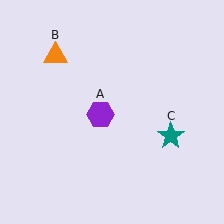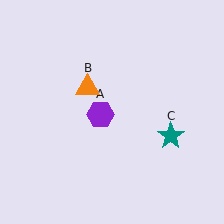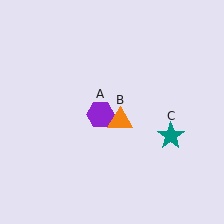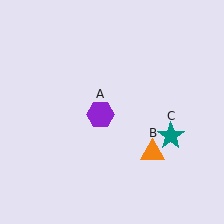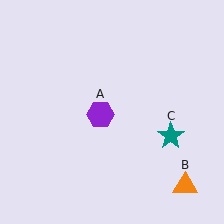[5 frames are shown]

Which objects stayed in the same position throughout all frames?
Purple hexagon (object A) and teal star (object C) remained stationary.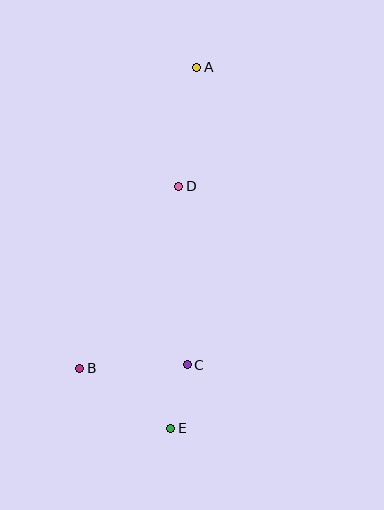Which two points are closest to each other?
Points C and E are closest to each other.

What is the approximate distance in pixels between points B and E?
The distance between B and E is approximately 109 pixels.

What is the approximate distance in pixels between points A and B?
The distance between A and B is approximately 323 pixels.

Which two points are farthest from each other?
Points A and E are farthest from each other.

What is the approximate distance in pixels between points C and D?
The distance between C and D is approximately 179 pixels.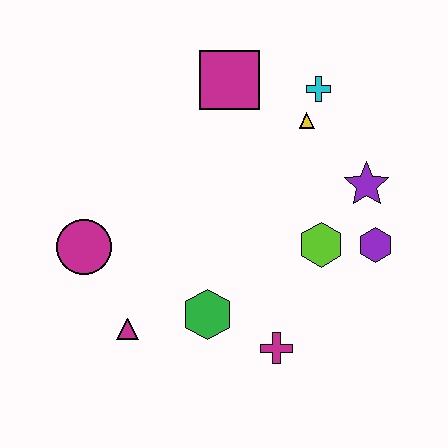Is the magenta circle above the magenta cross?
Yes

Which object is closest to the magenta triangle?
The green hexagon is closest to the magenta triangle.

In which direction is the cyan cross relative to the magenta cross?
The cyan cross is above the magenta cross.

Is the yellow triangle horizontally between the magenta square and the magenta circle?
No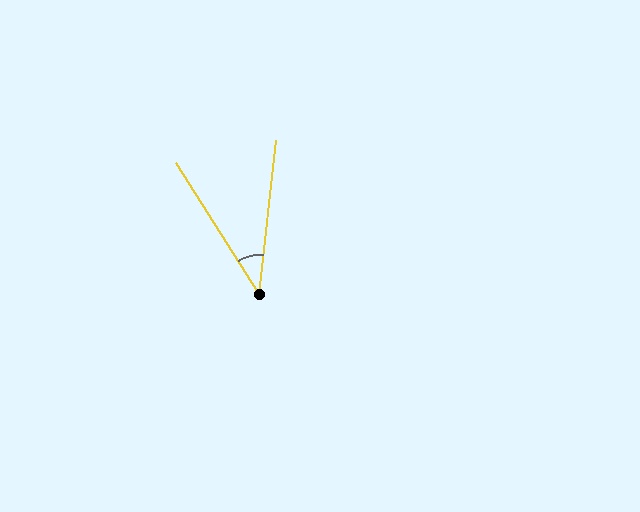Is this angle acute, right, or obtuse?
It is acute.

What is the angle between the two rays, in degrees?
Approximately 39 degrees.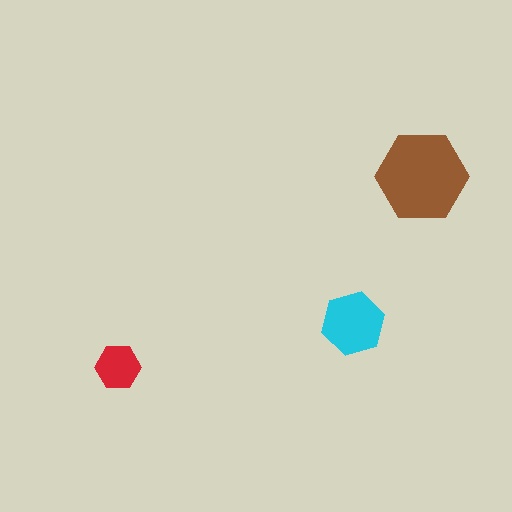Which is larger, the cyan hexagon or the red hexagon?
The cyan one.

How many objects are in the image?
There are 3 objects in the image.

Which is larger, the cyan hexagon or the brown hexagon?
The brown one.